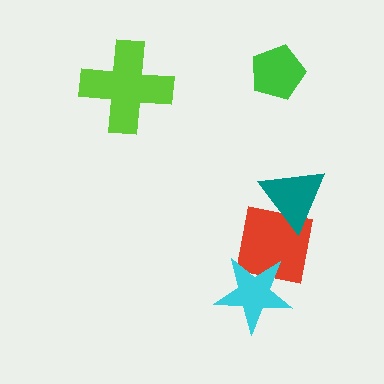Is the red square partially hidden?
Yes, it is partially covered by another shape.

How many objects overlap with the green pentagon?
0 objects overlap with the green pentagon.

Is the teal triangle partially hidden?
No, no other shape covers it.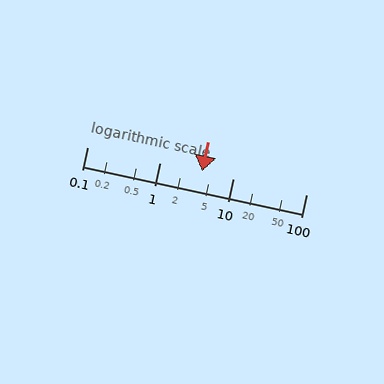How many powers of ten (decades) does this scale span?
The scale spans 3 decades, from 0.1 to 100.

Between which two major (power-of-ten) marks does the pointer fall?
The pointer is between 1 and 10.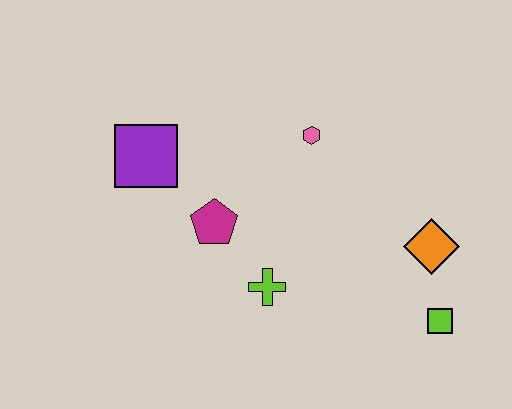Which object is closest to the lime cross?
The magenta pentagon is closest to the lime cross.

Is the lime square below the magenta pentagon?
Yes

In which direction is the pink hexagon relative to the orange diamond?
The pink hexagon is to the left of the orange diamond.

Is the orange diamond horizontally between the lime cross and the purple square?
No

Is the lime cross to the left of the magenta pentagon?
No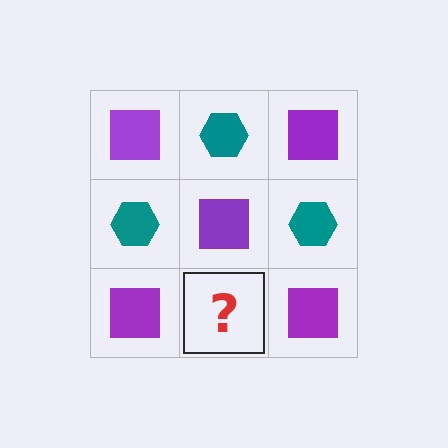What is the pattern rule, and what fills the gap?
The rule is that it alternates purple square and teal hexagon in a checkerboard pattern. The gap should be filled with a teal hexagon.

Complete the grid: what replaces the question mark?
The question mark should be replaced with a teal hexagon.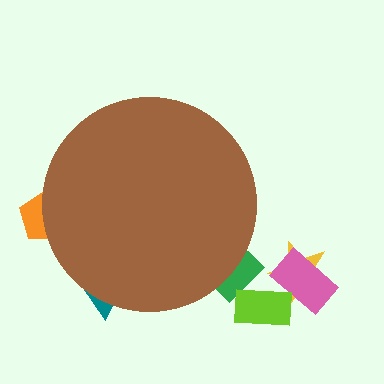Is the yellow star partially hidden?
No, the yellow star is fully visible.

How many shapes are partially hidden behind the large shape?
3 shapes are partially hidden.